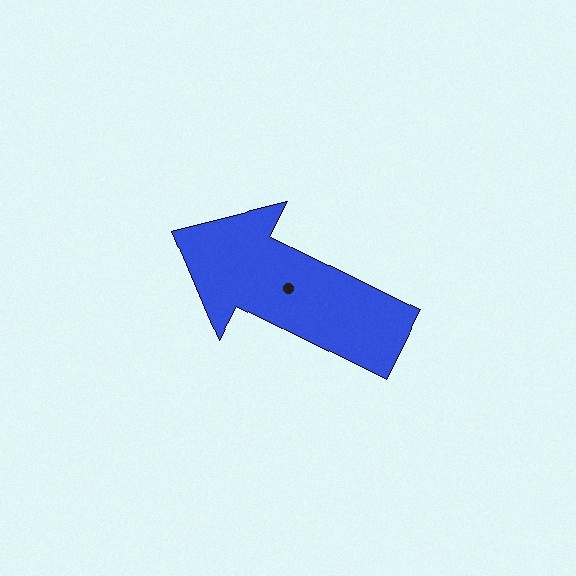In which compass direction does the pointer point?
Northwest.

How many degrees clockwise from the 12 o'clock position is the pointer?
Approximately 297 degrees.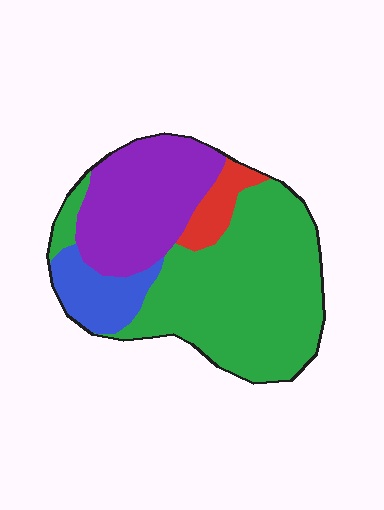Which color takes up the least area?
Red, at roughly 5%.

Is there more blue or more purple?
Purple.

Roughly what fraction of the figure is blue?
Blue covers roughly 10% of the figure.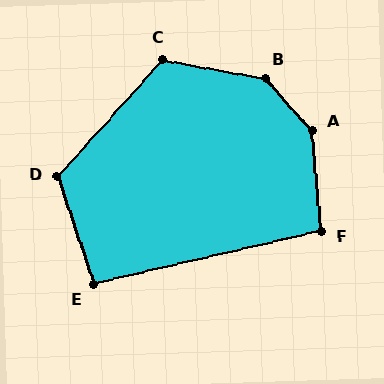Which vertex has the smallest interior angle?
E, at approximately 95 degrees.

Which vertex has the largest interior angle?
A, at approximately 143 degrees.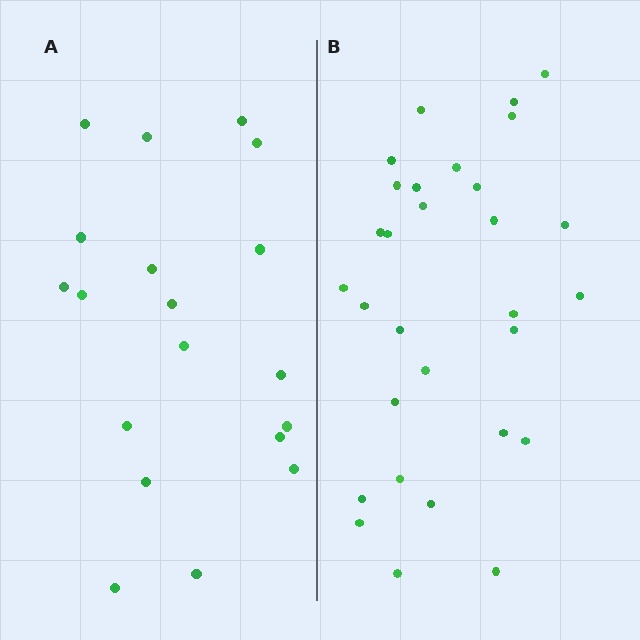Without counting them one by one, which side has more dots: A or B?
Region B (the right region) has more dots.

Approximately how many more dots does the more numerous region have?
Region B has roughly 12 or so more dots than region A.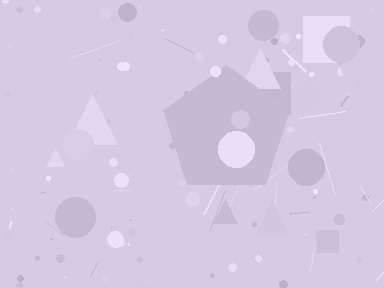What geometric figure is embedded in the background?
A pentagon is embedded in the background.